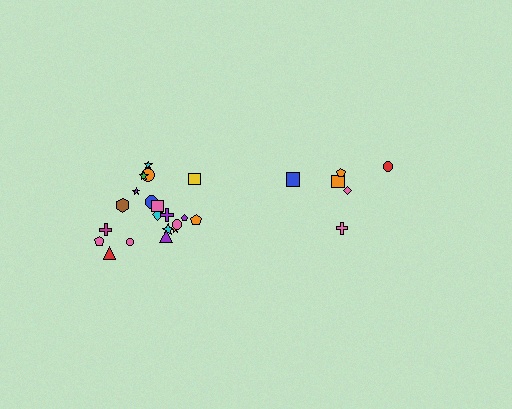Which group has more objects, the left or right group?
The left group.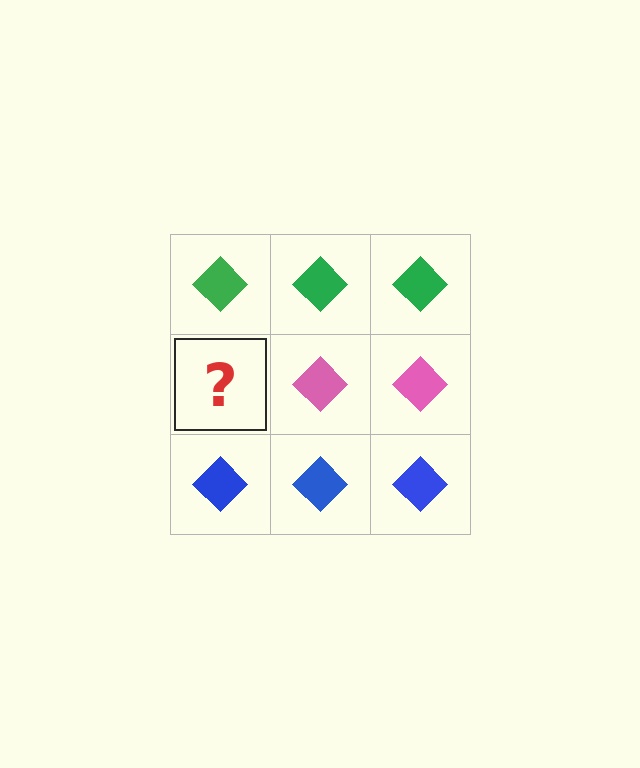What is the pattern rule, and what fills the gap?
The rule is that each row has a consistent color. The gap should be filled with a pink diamond.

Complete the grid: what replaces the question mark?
The question mark should be replaced with a pink diamond.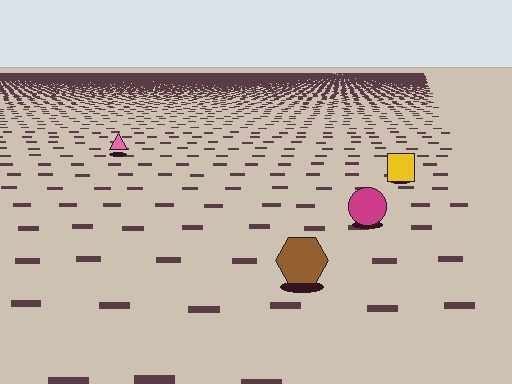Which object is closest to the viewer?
The brown hexagon is closest. The texture marks near it are larger and more spread out.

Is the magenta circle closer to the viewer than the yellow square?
Yes. The magenta circle is closer — you can tell from the texture gradient: the ground texture is coarser near it.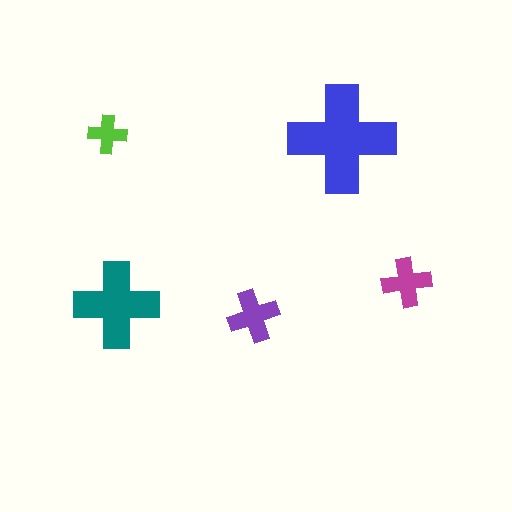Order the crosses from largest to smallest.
the blue one, the teal one, the purple one, the magenta one, the lime one.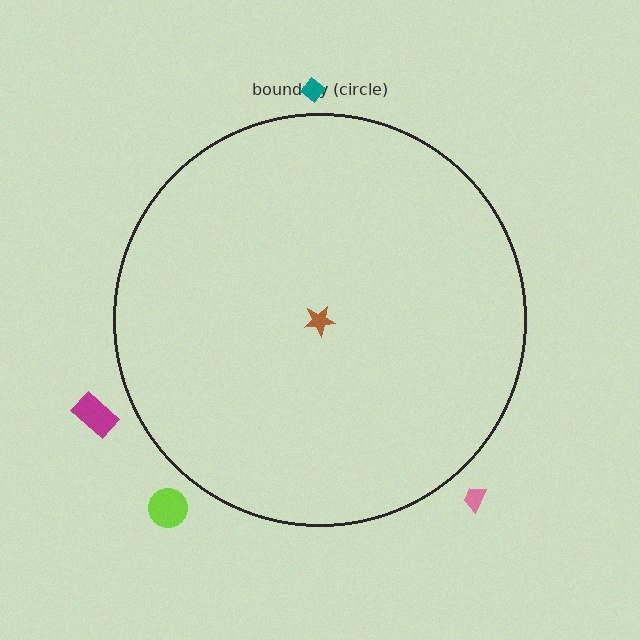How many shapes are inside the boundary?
1 inside, 4 outside.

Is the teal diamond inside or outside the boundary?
Outside.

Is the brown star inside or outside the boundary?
Inside.